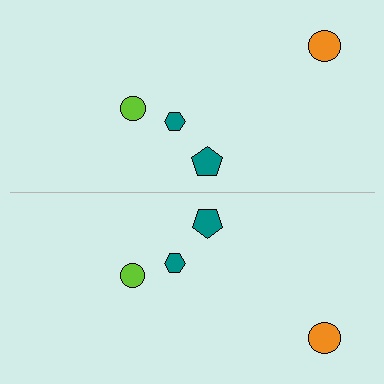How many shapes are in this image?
There are 8 shapes in this image.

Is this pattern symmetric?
Yes, this pattern has bilateral (reflection) symmetry.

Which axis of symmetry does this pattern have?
The pattern has a horizontal axis of symmetry running through the center of the image.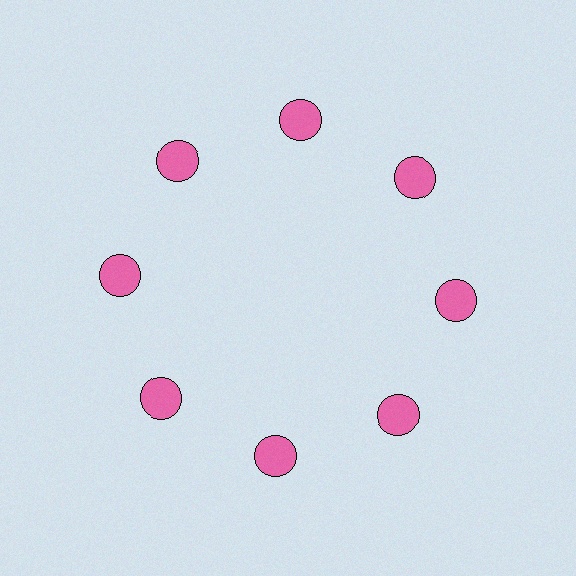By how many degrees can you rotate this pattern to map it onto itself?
The pattern maps onto itself every 45 degrees of rotation.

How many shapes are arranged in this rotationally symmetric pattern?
There are 8 shapes, arranged in 8 groups of 1.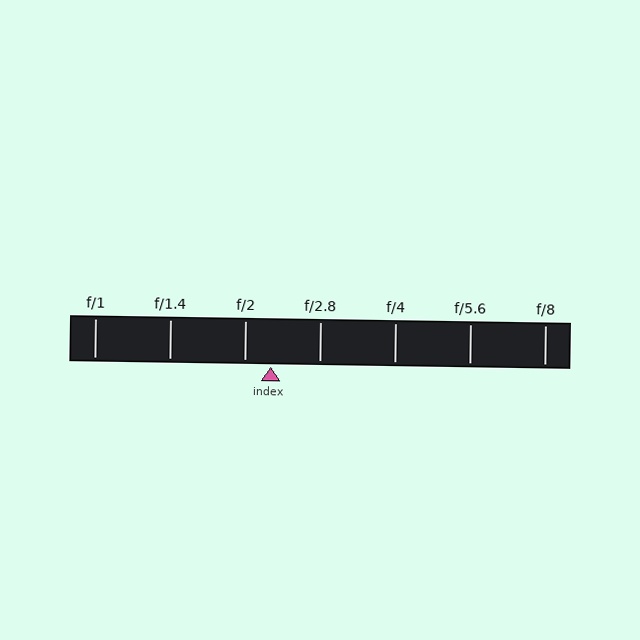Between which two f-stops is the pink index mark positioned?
The index mark is between f/2 and f/2.8.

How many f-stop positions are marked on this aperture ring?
There are 7 f-stop positions marked.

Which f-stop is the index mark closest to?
The index mark is closest to f/2.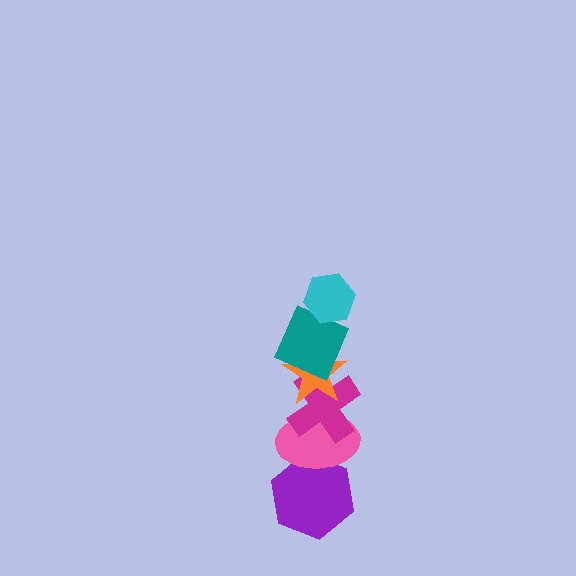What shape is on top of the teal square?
The cyan hexagon is on top of the teal square.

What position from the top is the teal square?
The teal square is 2nd from the top.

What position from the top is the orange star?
The orange star is 3rd from the top.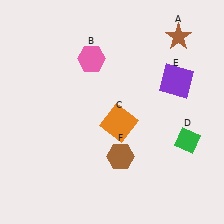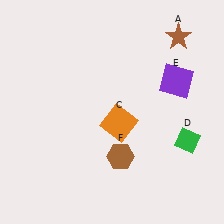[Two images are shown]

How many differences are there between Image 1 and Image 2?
There is 1 difference between the two images.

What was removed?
The pink hexagon (B) was removed in Image 2.